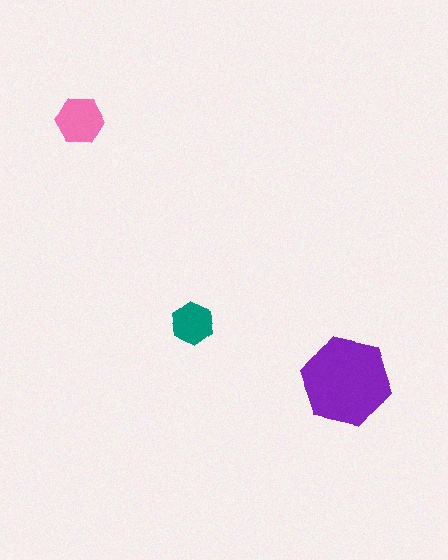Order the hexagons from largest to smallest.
the purple one, the pink one, the teal one.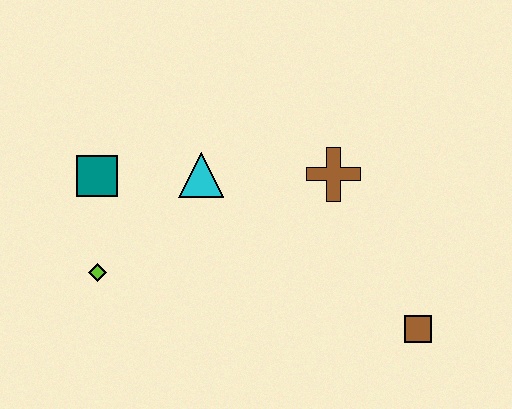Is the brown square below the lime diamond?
Yes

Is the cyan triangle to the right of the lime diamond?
Yes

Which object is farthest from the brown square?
The teal square is farthest from the brown square.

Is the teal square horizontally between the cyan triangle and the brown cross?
No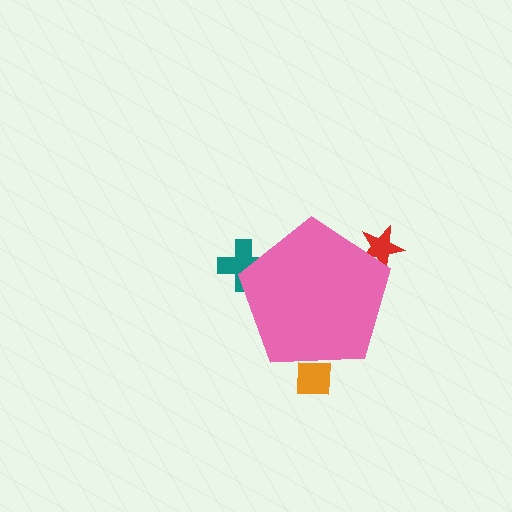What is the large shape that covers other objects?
A pink pentagon.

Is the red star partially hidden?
Yes, the red star is partially hidden behind the pink pentagon.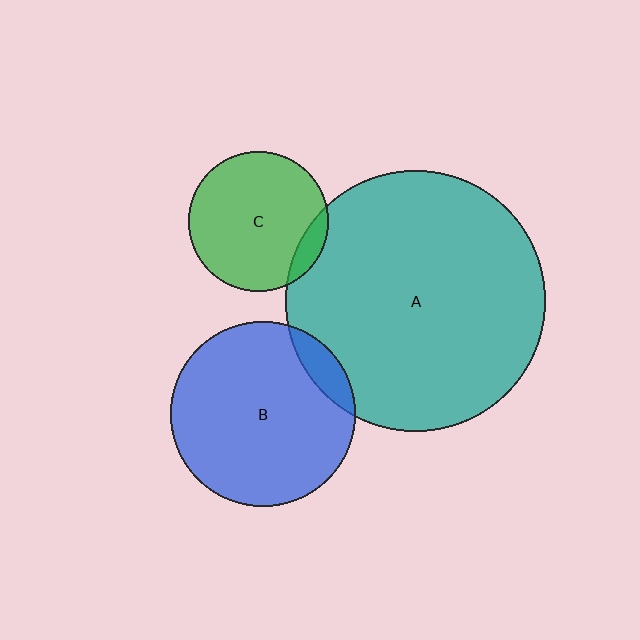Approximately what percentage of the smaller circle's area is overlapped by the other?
Approximately 10%.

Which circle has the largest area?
Circle A (teal).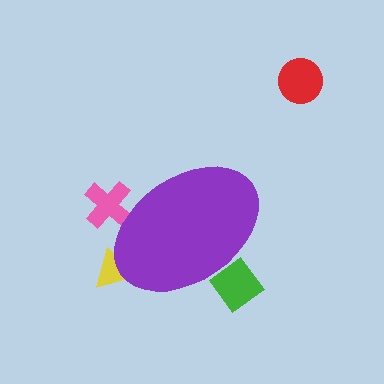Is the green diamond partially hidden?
Yes, the green diamond is partially hidden behind the purple ellipse.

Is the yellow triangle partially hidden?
Yes, the yellow triangle is partially hidden behind the purple ellipse.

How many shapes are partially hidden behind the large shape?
3 shapes are partially hidden.